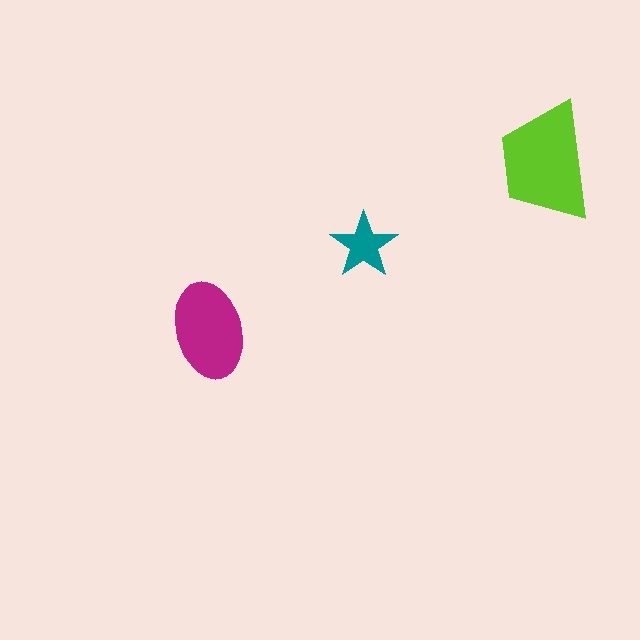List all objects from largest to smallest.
The lime trapezoid, the magenta ellipse, the teal star.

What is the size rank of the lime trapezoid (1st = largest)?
1st.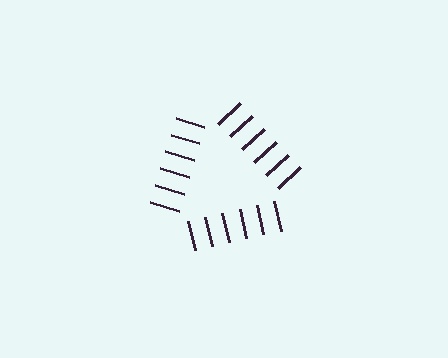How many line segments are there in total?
18 — 6 along each of the 3 edges.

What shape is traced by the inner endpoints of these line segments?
An illusory triangle — the line segments terminate on its edges but no continuous stroke is drawn.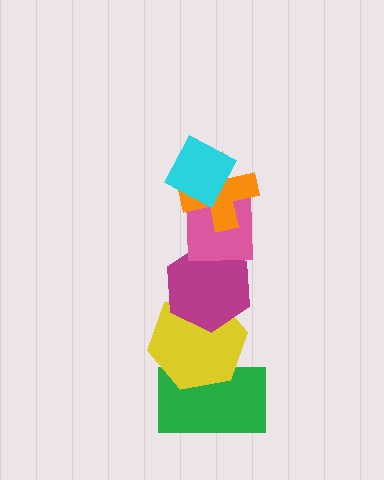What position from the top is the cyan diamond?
The cyan diamond is 1st from the top.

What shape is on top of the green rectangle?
The yellow hexagon is on top of the green rectangle.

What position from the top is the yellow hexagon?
The yellow hexagon is 5th from the top.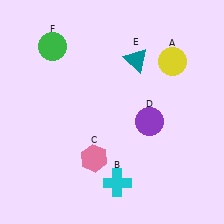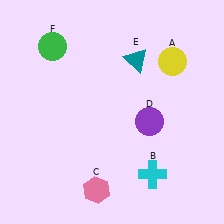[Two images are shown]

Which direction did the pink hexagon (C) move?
The pink hexagon (C) moved down.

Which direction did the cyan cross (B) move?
The cyan cross (B) moved right.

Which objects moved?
The objects that moved are: the cyan cross (B), the pink hexagon (C).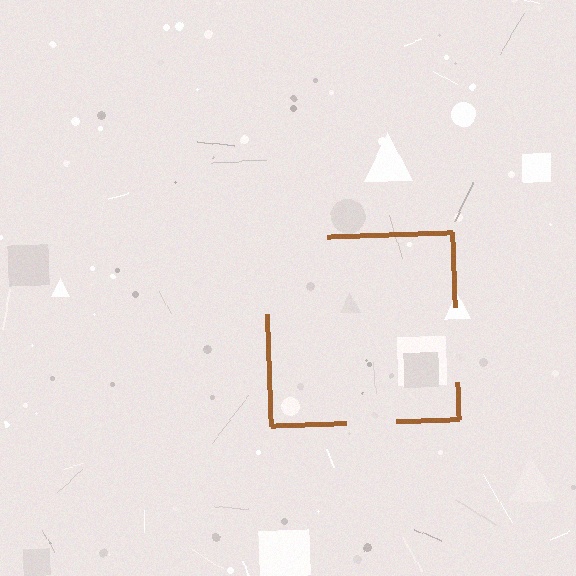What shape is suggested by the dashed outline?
The dashed outline suggests a square.